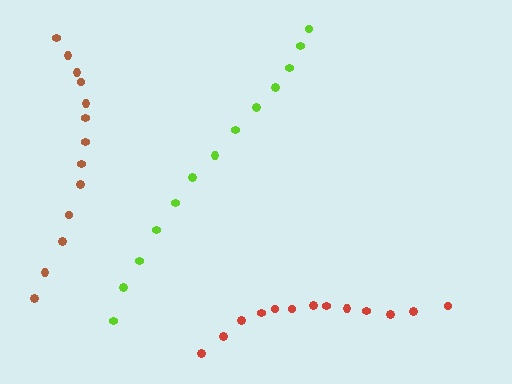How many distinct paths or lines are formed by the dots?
There are 3 distinct paths.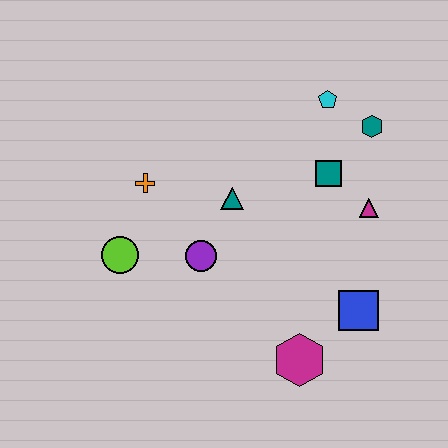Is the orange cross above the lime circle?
Yes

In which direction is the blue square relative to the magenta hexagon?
The blue square is to the right of the magenta hexagon.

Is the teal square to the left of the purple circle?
No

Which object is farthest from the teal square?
The lime circle is farthest from the teal square.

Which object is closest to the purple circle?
The teal triangle is closest to the purple circle.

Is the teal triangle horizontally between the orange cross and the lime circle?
No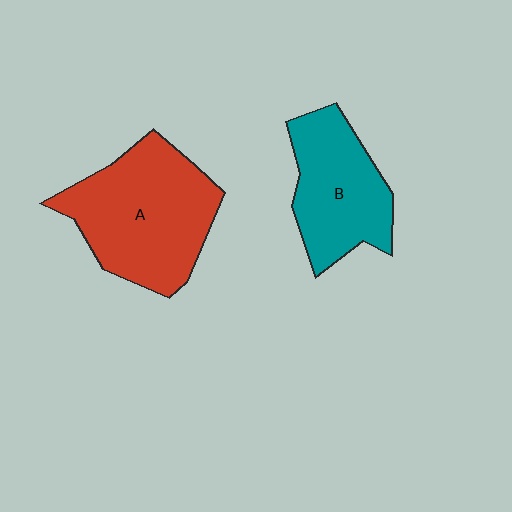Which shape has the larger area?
Shape A (red).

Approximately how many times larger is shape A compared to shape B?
Approximately 1.4 times.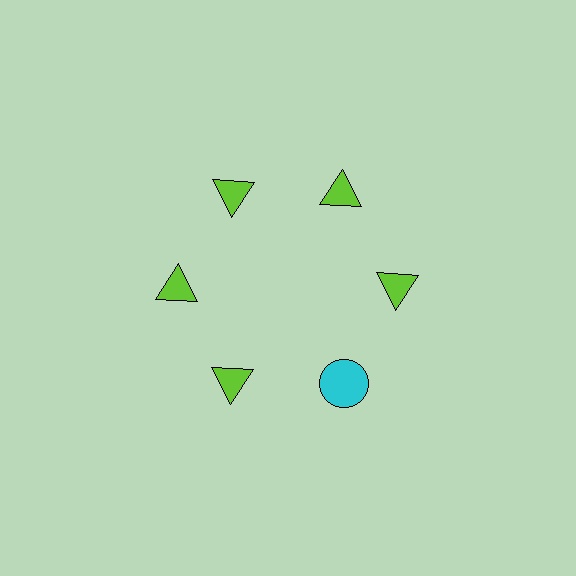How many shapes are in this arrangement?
There are 6 shapes arranged in a ring pattern.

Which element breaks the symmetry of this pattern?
The cyan circle at roughly the 5 o'clock position breaks the symmetry. All other shapes are lime triangles.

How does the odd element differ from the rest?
It differs in both color (cyan instead of lime) and shape (circle instead of triangle).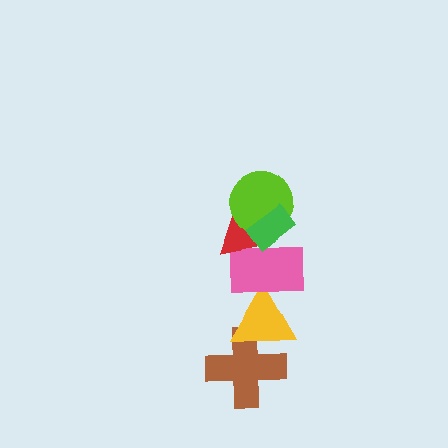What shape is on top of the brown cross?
The yellow triangle is on top of the brown cross.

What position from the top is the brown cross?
The brown cross is 6th from the top.